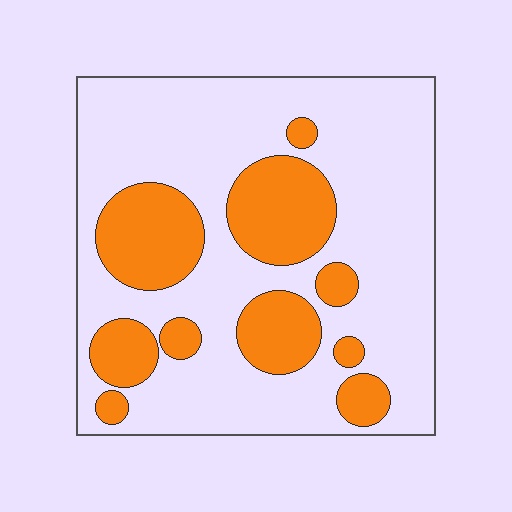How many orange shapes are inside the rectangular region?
10.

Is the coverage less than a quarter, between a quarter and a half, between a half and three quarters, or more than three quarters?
Between a quarter and a half.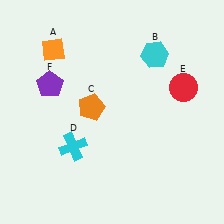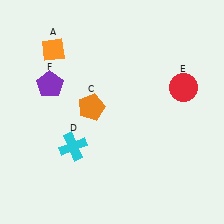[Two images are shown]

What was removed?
The cyan hexagon (B) was removed in Image 2.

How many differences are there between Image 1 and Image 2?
There is 1 difference between the two images.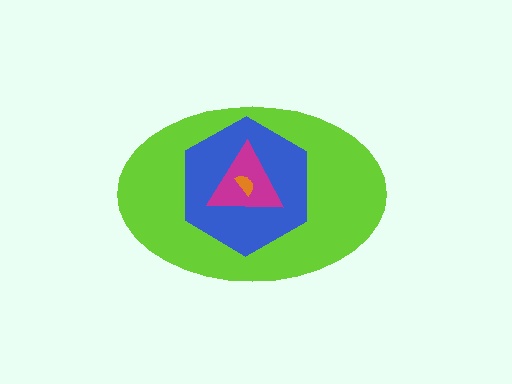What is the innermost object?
The orange semicircle.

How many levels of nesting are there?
4.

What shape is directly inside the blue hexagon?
The magenta triangle.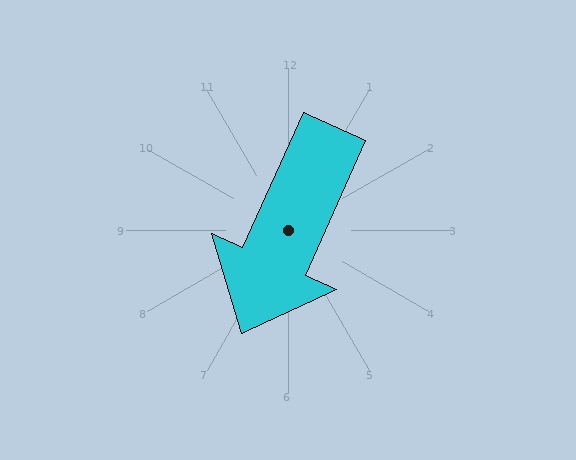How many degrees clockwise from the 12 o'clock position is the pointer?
Approximately 204 degrees.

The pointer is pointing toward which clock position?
Roughly 7 o'clock.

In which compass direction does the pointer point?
Southwest.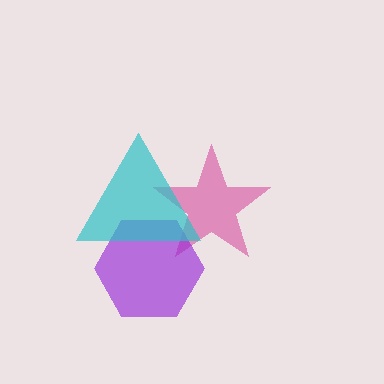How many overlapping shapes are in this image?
There are 3 overlapping shapes in the image.